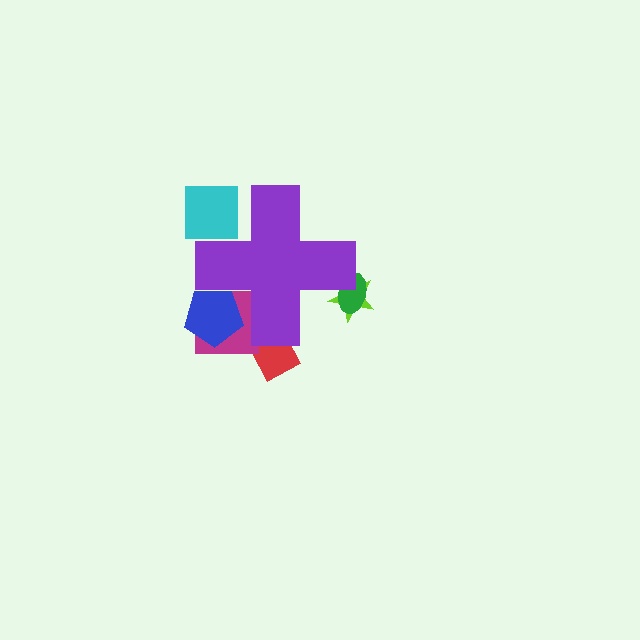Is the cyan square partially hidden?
Yes, the cyan square is partially hidden behind the purple cross.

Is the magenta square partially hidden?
Yes, the magenta square is partially hidden behind the purple cross.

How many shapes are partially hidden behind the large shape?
6 shapes are partially hidden.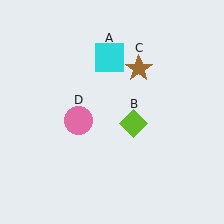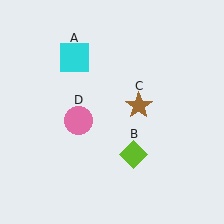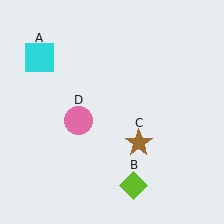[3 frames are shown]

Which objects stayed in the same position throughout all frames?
Pink circle (object D) remained stationary.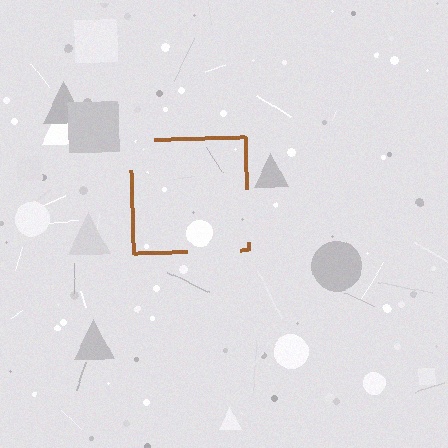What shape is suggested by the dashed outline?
The dashed outline suggests a square.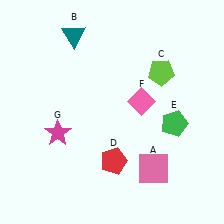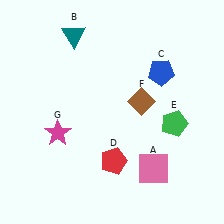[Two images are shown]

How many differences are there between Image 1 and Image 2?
There are 2 differences between the two images.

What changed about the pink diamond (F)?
In Image 1, F is pink. In Image 2, it changed to brown.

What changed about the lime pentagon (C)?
In Image 1, C is lime. In Image 2, it changed to blue.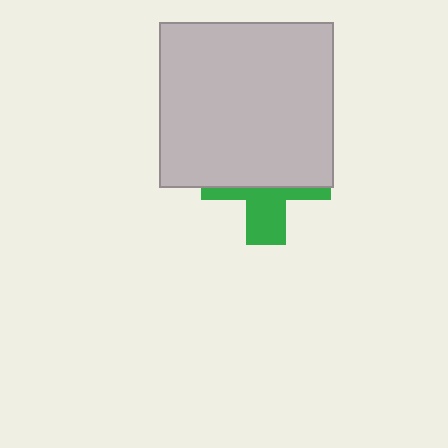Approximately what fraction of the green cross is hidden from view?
Roughly 61% of the green cross is hidden behind the light gray rectangle.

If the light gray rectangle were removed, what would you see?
You would see the complete green cross.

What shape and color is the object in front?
The object in front is a light gray rectangle.